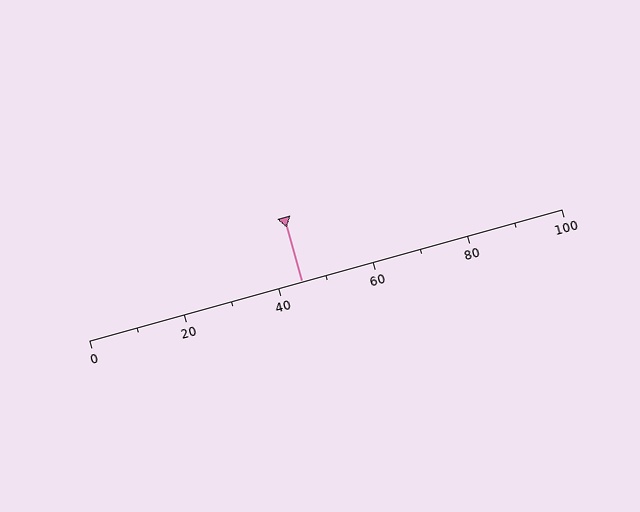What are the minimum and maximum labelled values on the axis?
The axis runs from 0 to 100.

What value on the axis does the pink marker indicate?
The marker indicates approximately 45.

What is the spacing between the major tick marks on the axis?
The major ticks are spaced 20 apart.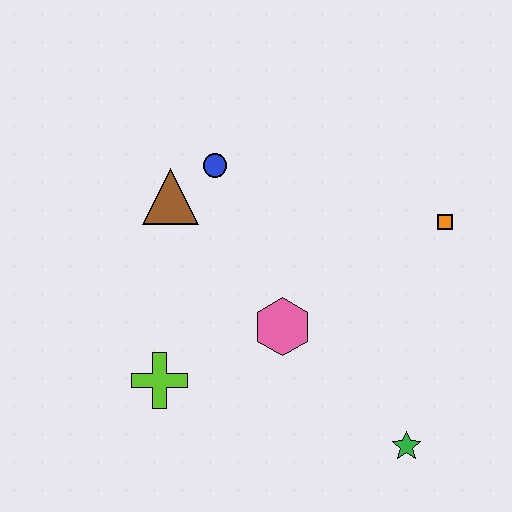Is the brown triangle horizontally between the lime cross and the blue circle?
Yes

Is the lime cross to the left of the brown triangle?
Yes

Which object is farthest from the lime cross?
The orange square is farthest from the lime cross.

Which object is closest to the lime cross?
The pink hexagon is closest to the lime cross.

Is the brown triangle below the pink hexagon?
No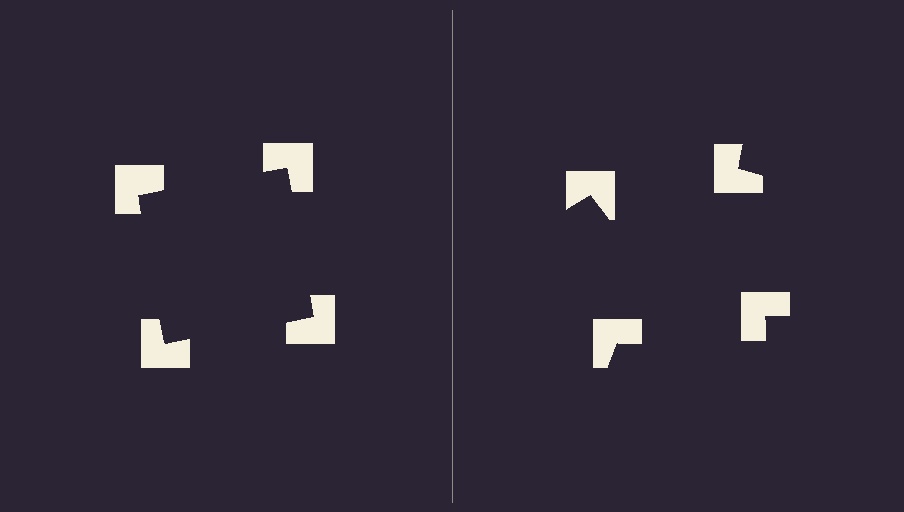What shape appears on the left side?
An illusory square.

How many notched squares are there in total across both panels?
8 — 4 on each side.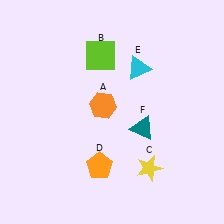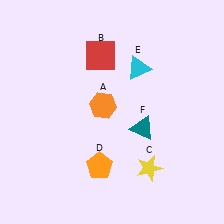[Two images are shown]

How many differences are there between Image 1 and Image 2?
There is 1 difference between the two images.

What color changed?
The square (B) changed from lime in Image 1 to red in Image 2.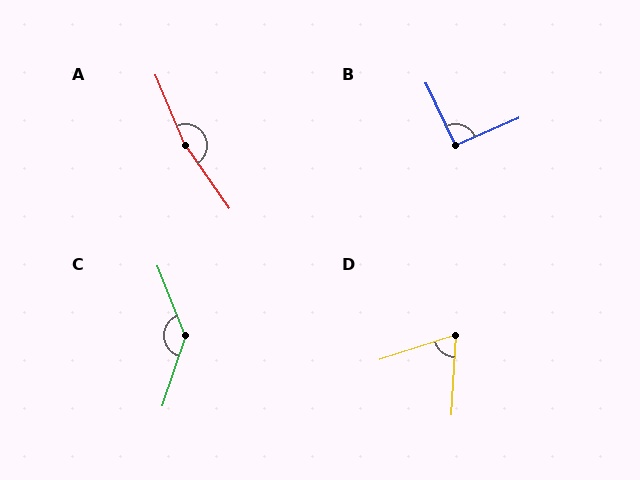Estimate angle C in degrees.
Approximately 140 degrees.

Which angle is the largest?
A, at approximately 167 degrees.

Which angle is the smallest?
D, at approximately 68 degrees.